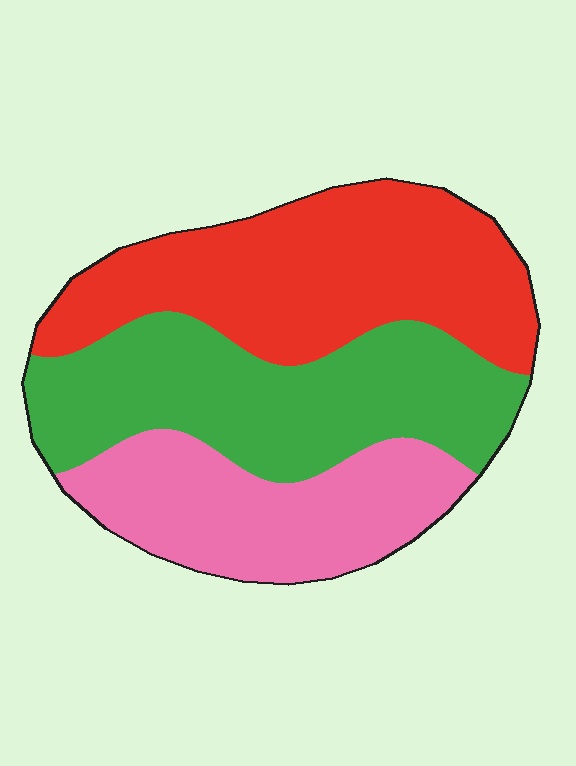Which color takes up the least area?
Pink, at roughly 25%.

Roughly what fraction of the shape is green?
Green covers 36% of the shape.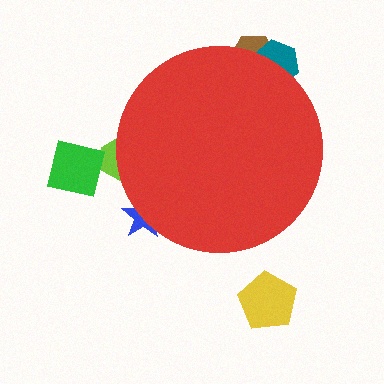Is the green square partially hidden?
No, the green square is fully visible.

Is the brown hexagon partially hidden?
Yes, the brown hexagon is partially hidden behind the red circle.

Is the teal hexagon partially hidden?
Yes, the teal hexagon is partially hidden behind the red circle.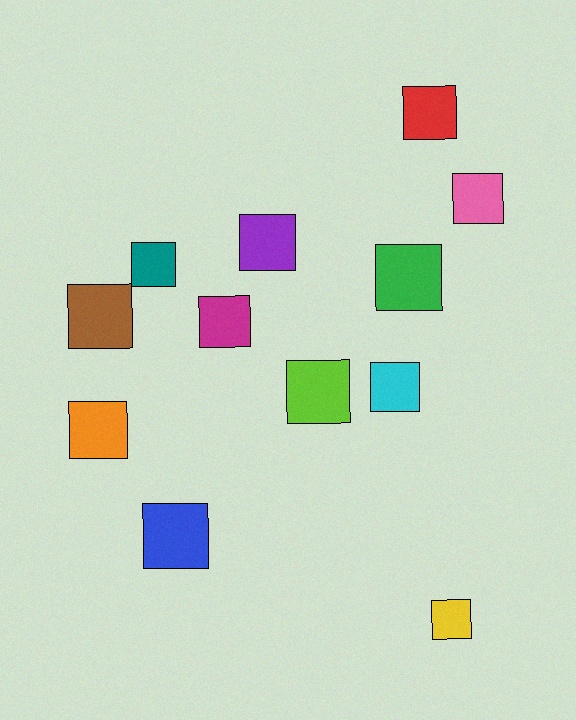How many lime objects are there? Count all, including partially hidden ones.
There is 1 lime object.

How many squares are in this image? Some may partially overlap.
There are 12 squares.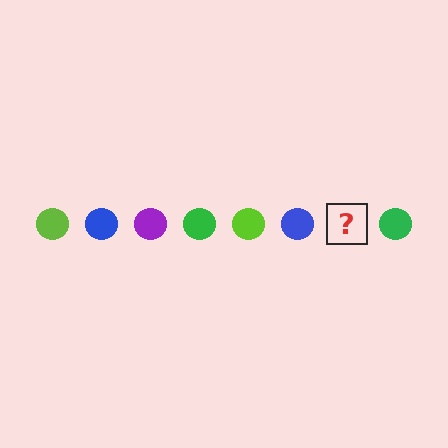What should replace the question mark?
The question mark should be replaced with a purple circle.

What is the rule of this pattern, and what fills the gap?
The rule is that the pattern cycles through lime, blue, purple, green circles. The gap should be filled with a purple circle.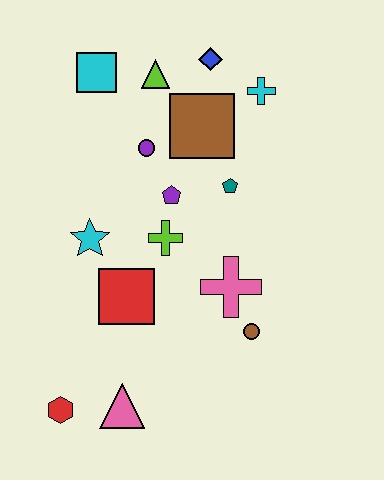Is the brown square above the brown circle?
Yes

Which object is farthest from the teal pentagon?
The red hexagon is farthest from the teal pentagon.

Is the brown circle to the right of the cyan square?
Yes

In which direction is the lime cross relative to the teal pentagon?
The lime cross is to the left of the teal pentagon.